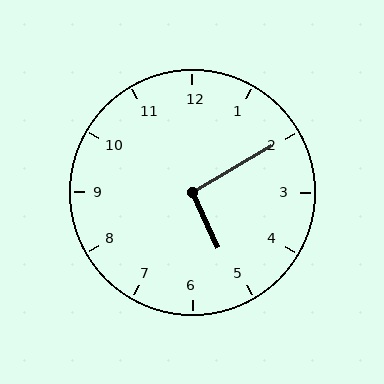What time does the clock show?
5:10.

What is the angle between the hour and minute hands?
Approximately 95 degrees.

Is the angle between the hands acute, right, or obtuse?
It is right.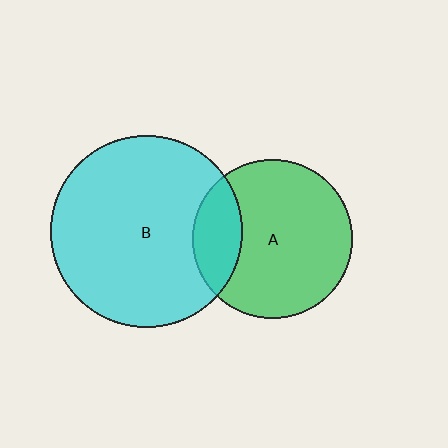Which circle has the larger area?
Circle B (cyan).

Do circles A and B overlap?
Yes.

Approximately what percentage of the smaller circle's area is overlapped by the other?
Approximately 20%.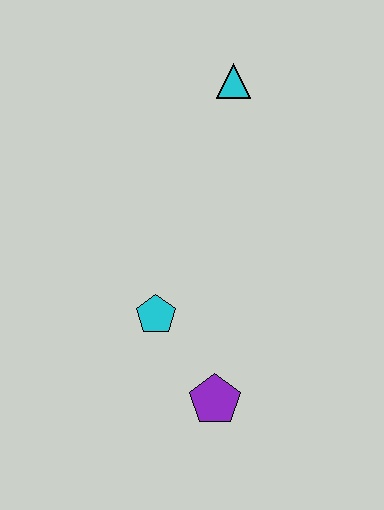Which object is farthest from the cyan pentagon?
The cyan triangle is farthest from the cyan pentagon.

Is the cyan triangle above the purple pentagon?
Yes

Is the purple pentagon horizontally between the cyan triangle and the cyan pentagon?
Yes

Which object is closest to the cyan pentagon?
The purple pentagon is closest to the cyan pentagon.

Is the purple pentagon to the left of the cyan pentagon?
No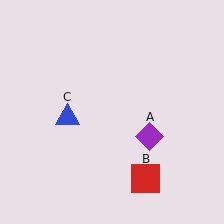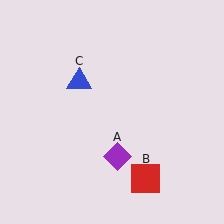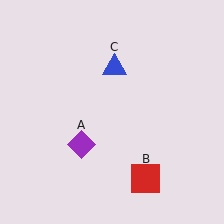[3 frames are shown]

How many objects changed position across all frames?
2 objects changed position: purple diamond (object A), blue triangle (object C).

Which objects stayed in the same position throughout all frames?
Red square (object B) remained stationary.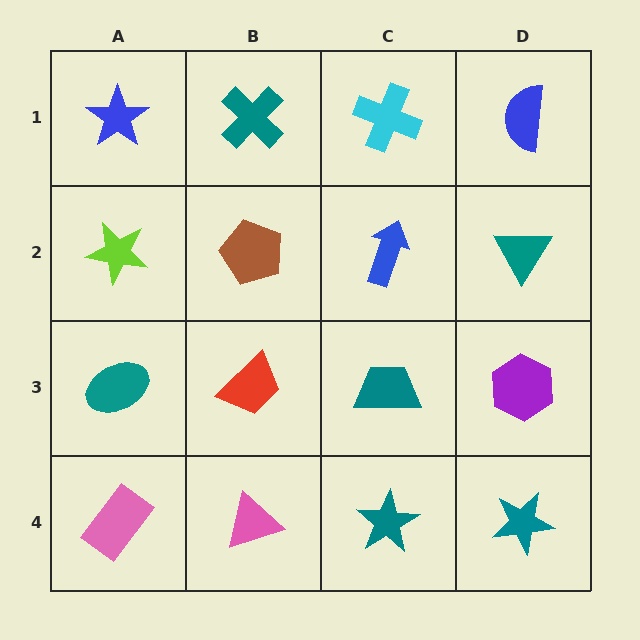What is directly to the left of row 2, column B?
A lime star.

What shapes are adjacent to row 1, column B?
A brown pentagon (row 2, column B), a blue star (row 1, column A), a cyan cross (row 1, column C).